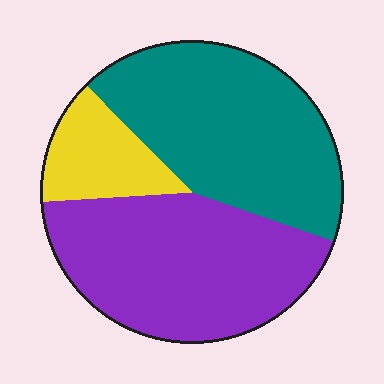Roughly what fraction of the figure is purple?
Purple takes up about two fifths (2/5) of the figure.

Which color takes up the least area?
Yellow, at roughly 15%.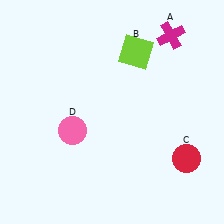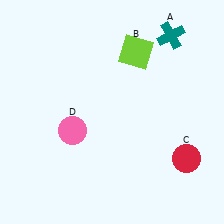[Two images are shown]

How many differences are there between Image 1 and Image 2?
There is 1 difference between the two images.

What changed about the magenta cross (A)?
In Image 1, A is magenta. In Image 2, it changed to teal.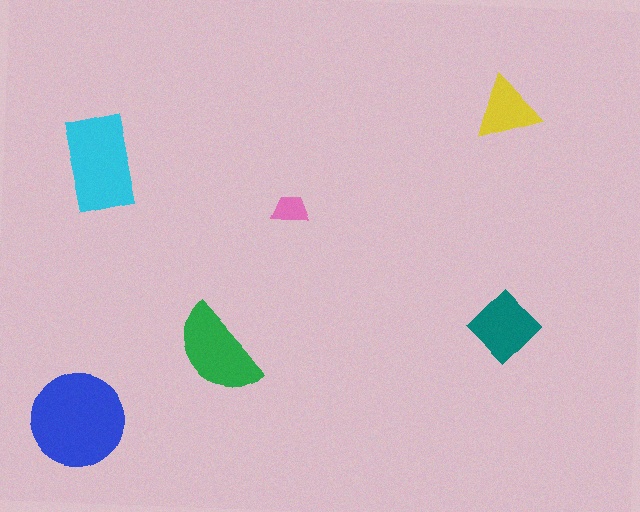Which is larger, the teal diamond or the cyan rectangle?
The cyan rectangle.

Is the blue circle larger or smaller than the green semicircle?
Larger.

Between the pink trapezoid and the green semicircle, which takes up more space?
The green semicircle.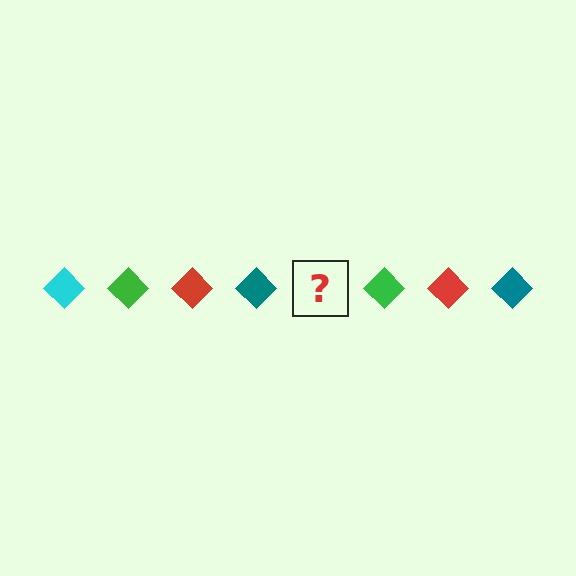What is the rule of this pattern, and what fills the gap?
The rule is that the pattern cycles through cyan, green, red, teal diamonds. The gap should be filled with a cyan diamond.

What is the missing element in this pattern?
The missing element is a cyan diamond.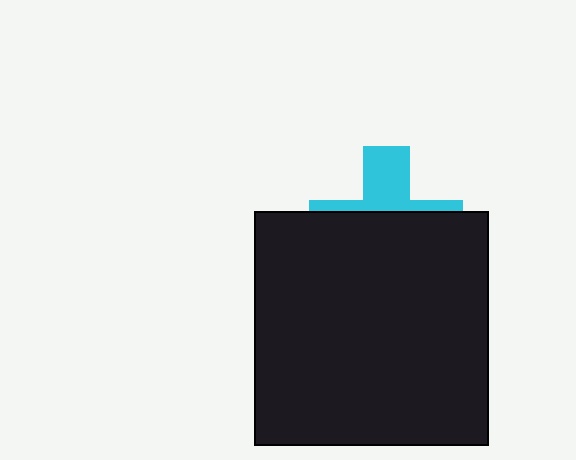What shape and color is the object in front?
The object in front is a black square.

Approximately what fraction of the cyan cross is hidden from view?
Roughly 65% of the cyan cross is hidden behind the black square.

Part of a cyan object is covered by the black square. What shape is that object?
It is a cross.